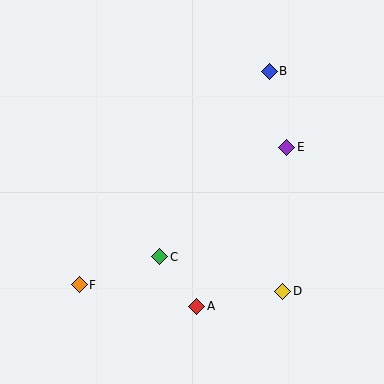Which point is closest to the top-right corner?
Point B is closest to the top-right corner.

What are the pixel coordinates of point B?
Point B is at (269, 71).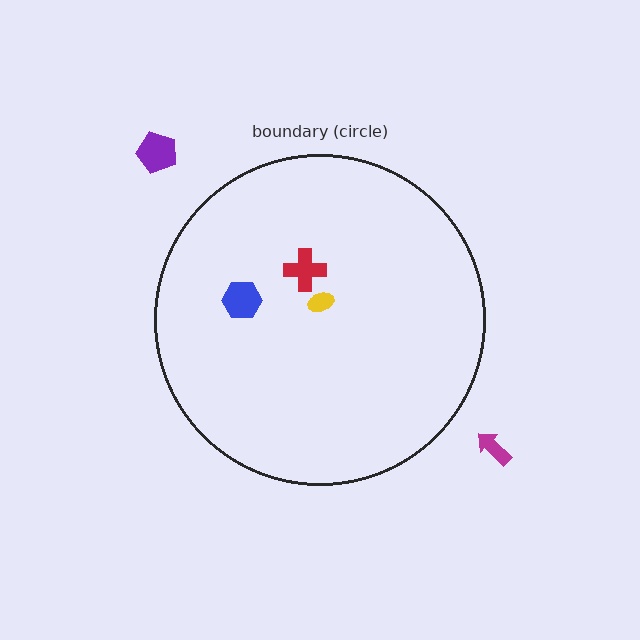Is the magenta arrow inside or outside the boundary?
Outside.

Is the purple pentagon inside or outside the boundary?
Outside.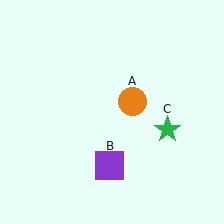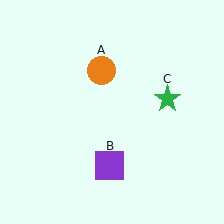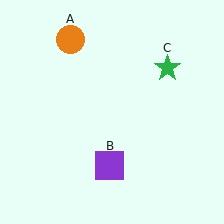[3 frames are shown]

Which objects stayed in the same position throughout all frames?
Purple square (object B) remained stationary.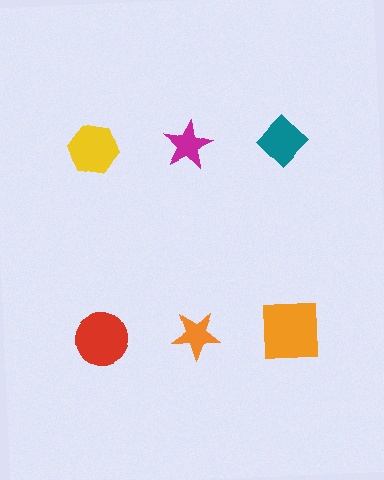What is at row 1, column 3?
A teal diamond.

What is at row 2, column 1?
A red circle.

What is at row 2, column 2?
An orange star.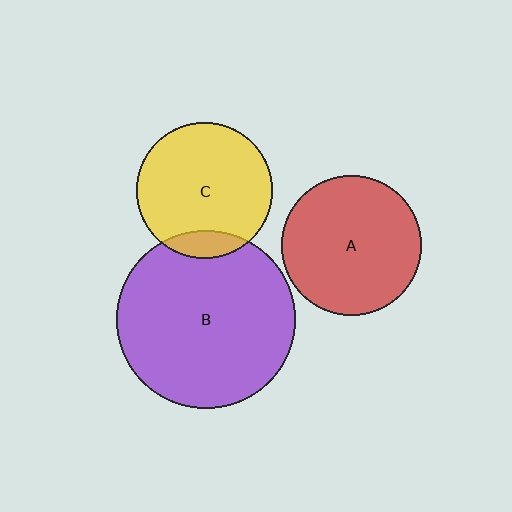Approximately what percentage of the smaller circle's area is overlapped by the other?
Approximately 10%.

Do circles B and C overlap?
Yes.